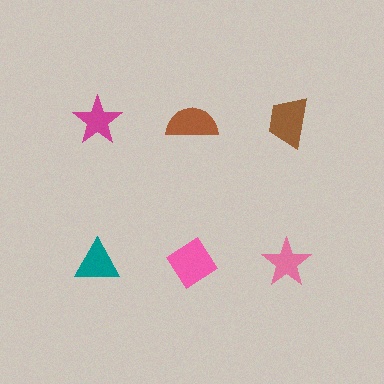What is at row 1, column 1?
A magenta star.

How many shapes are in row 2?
3 shapes.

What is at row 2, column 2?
A pink diamond.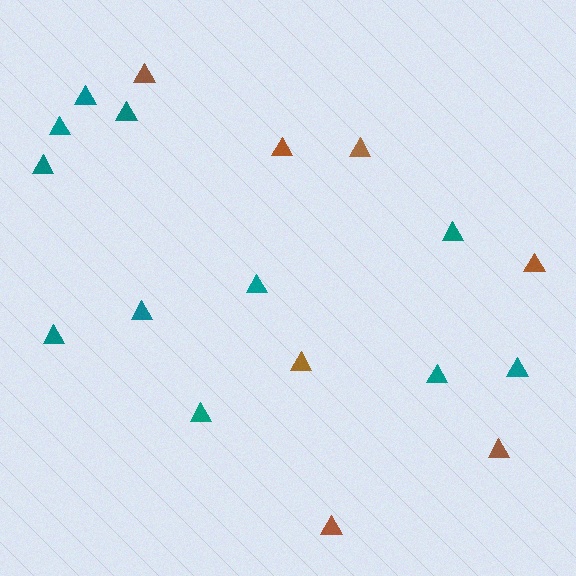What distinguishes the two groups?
There are 2 groups: one group of brown triangles (7) and one group of teal triangles (11).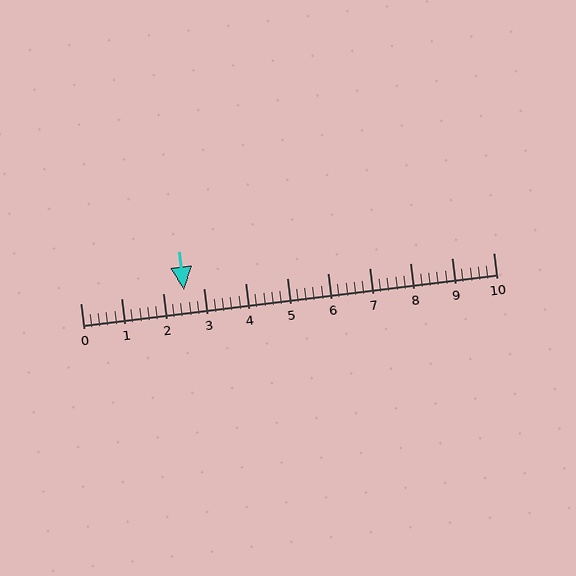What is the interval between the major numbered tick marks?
The major tick marks are spaced 1 units apart.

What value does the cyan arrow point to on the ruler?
The cyan arrow points to approximately 2.5.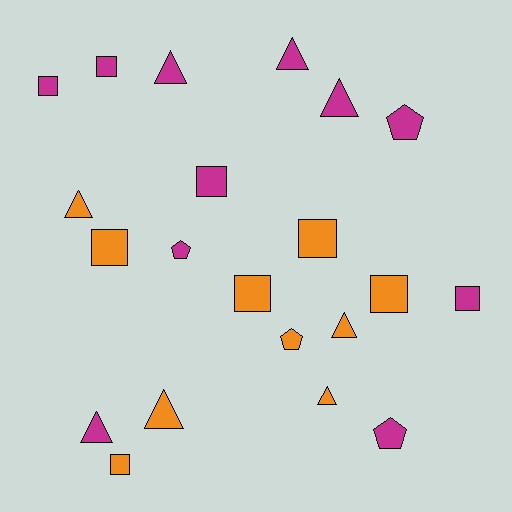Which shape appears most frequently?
Square, with 9 objects.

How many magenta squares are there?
There are 4 magenta squares.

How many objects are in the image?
There are 21 objects.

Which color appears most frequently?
Magenta, with 11 objects.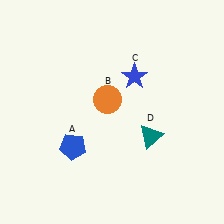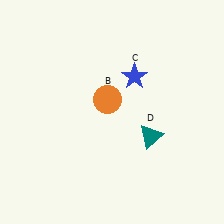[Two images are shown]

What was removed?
The blue pentagon (A) was removed in Image 2.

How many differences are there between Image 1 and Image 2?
There is 1 difference between the two images.